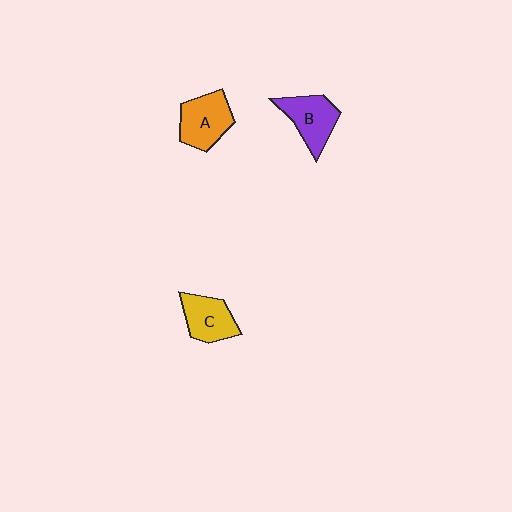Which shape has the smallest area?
Shape C (yellow).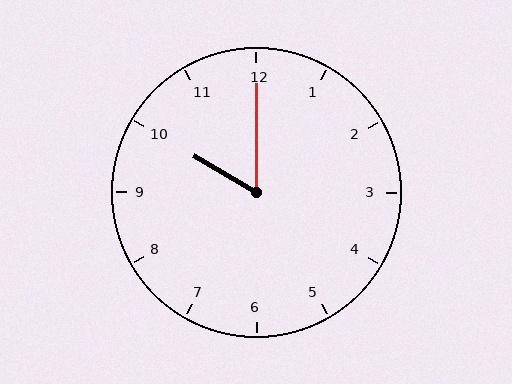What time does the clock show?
10:00.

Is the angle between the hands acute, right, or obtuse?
It is acute.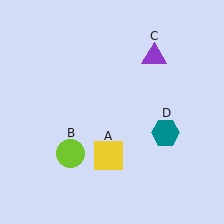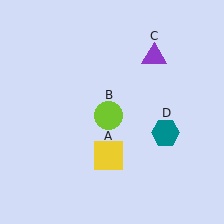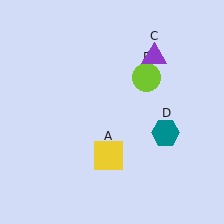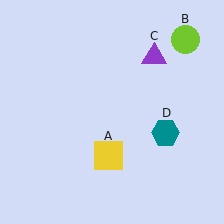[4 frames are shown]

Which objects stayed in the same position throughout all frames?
Yellow square (object A) and purple triangle (object C) and teal hexagon (object D) remained stationary.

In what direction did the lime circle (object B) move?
The lime circle (object B) moved up and to the right.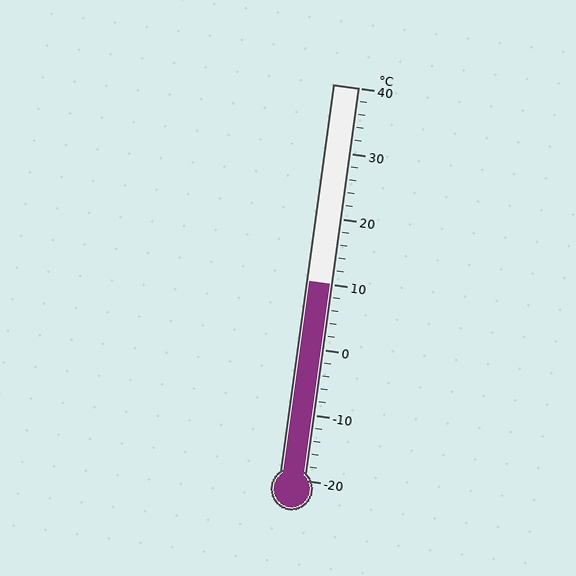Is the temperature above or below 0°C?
The temperature is above 0°C.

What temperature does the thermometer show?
The thermometer shows approximately 10°C.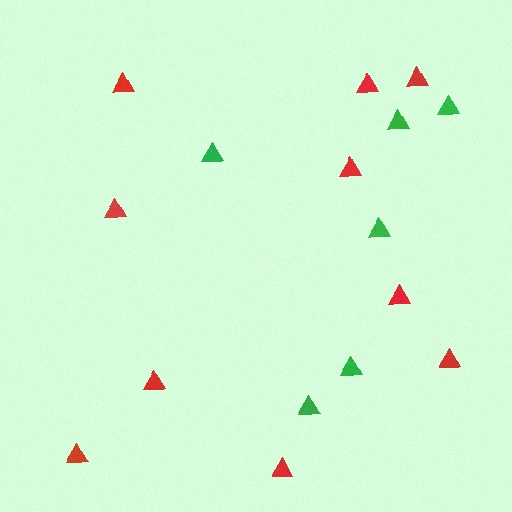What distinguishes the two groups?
There are 2 groups: one group of red triangles (10) and one group of green triangles (6).